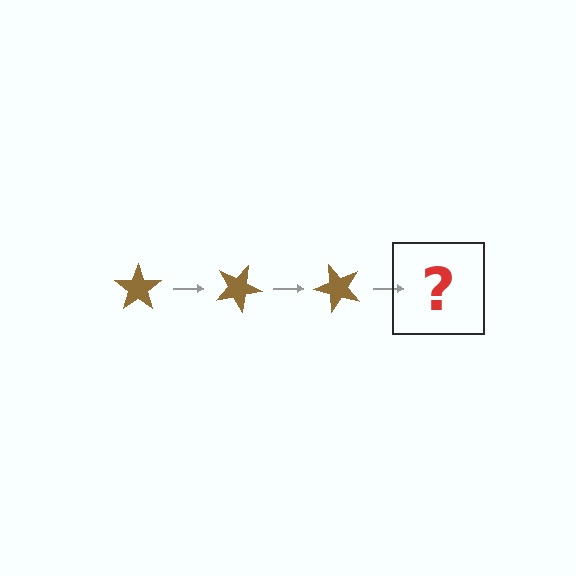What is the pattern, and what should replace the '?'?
The pattern is that the star rotates 25 degrees each step. The '?' should be a brown star rotated 75 degrees.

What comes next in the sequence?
The next element should be a brown star rotated 75 degrees.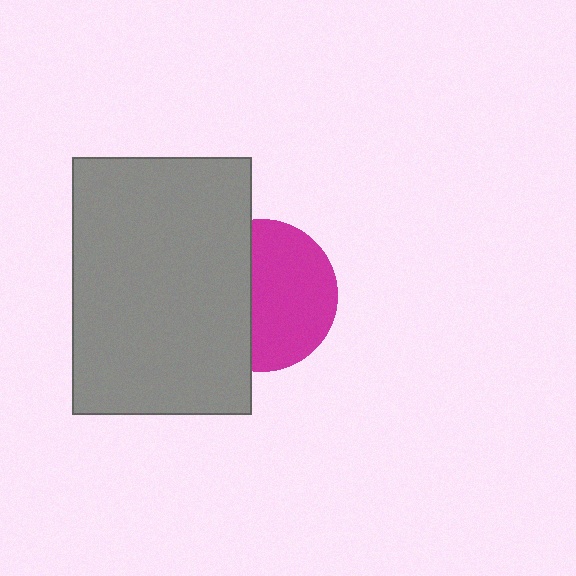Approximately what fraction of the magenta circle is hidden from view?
Roughly 42% of the magenta circle is hidden behind the gray rectangle.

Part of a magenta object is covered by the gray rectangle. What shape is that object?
It is a circle.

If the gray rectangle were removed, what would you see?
You would see the complete magenta circle.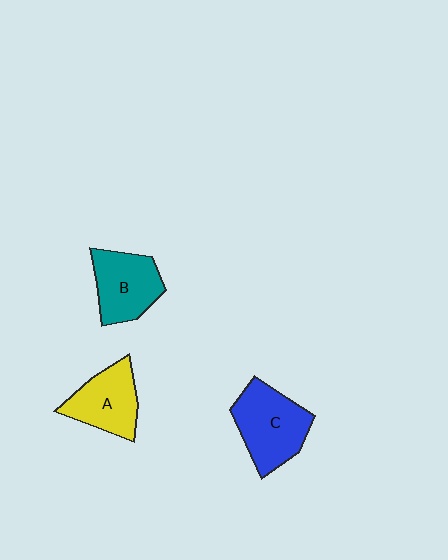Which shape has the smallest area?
Shape A (yellow).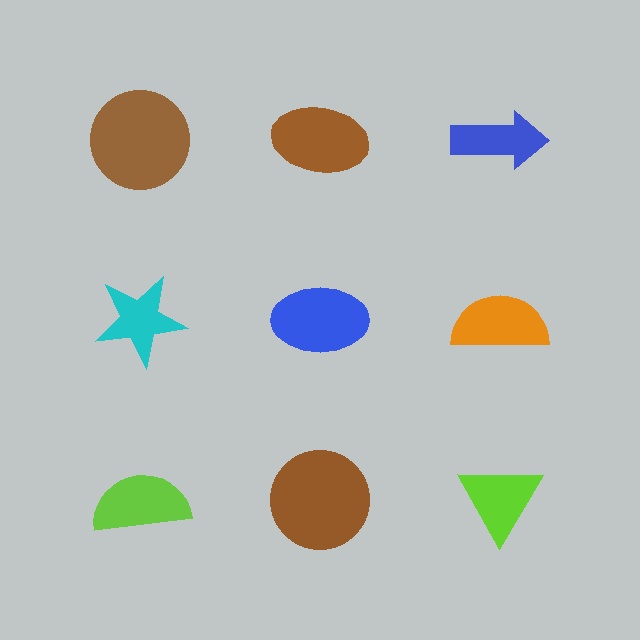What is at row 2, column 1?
A cyan star.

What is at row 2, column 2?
A blue ellipse.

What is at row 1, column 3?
A blue arrow.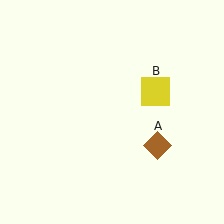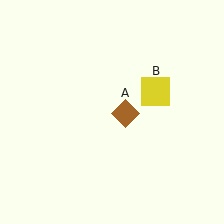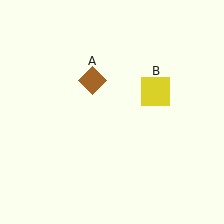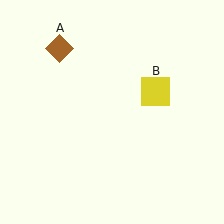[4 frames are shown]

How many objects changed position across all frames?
1 object changed position: brown diamond (object A).